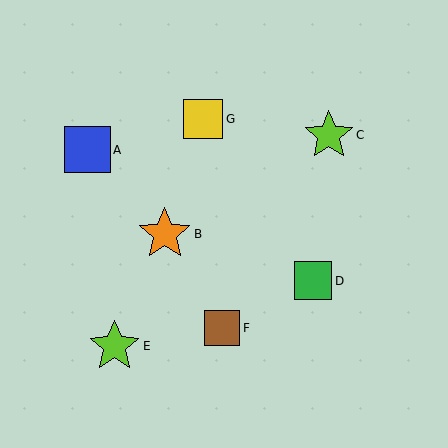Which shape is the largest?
The orange star (labeled B) is the largest.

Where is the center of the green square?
The center of the green square is at (313, 281).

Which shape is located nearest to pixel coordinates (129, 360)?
The lime star (labeled E) at (114, 346) is nearest to that location.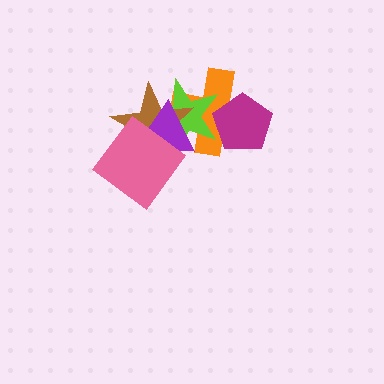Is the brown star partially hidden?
Yes, it is partially covered by another shape.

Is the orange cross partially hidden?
Yes, it is partially covered by another shape.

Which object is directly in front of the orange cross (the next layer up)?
The lime star is directly in front of the orange cross.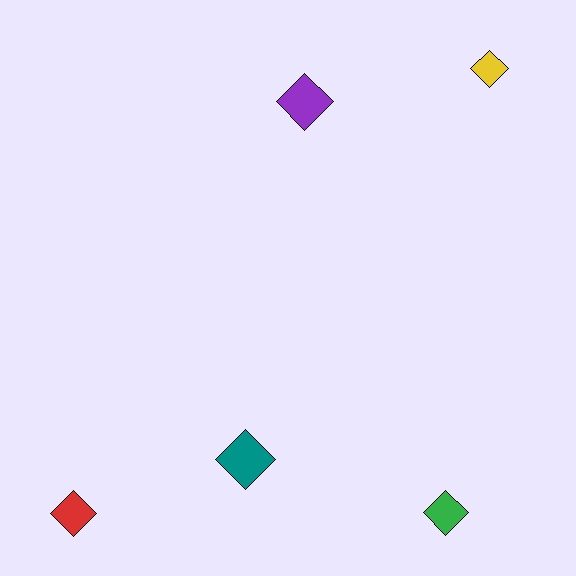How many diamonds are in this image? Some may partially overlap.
There are 5 diamonds.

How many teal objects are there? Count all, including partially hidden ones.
There is 1 teal object.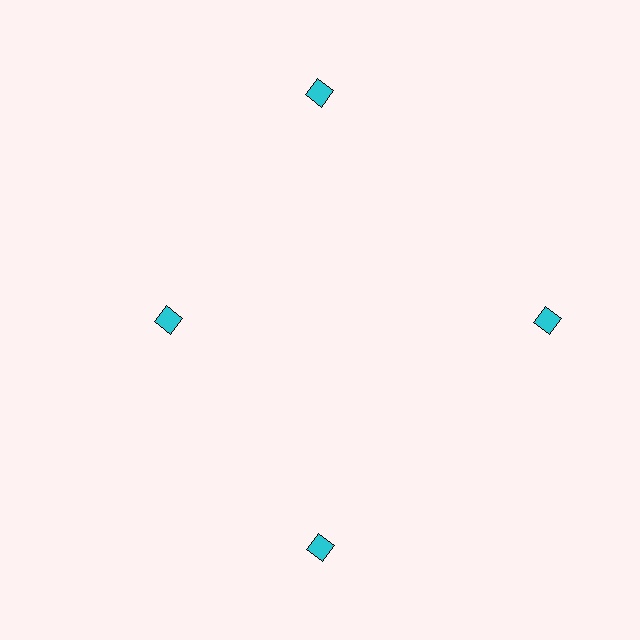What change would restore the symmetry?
The symmetry would be restored by moving it outward, back onto the ring so that all 4 diamonds sit at equal angles and equal distance from the center.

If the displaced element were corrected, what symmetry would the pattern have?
It would have 4-fold rotational symmetry — the pattern would map onto itself every 90 degrees.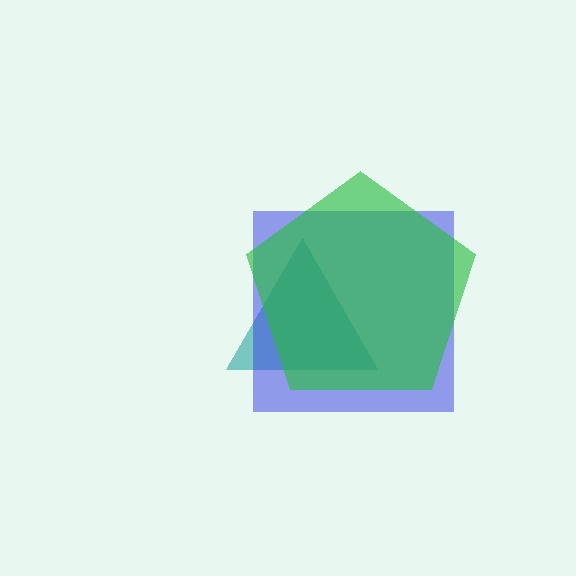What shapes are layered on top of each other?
The layered shapes are: a teal triangle, a blue square, a green pentagon.